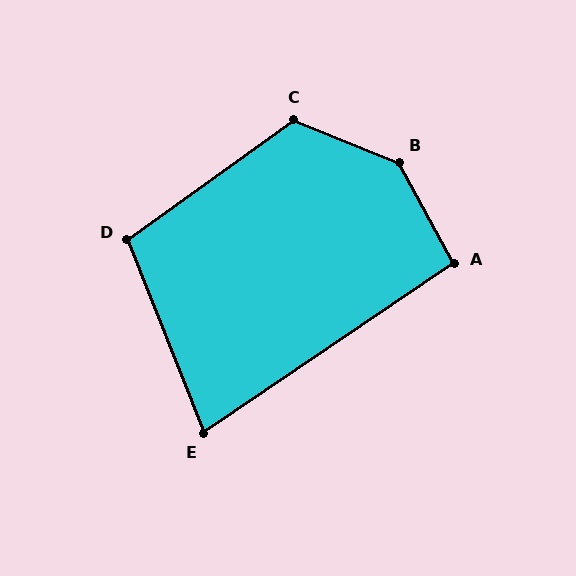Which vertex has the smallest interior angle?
E, at approximately 77 degrees.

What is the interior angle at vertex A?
Approximately 96 degrees (obtuse).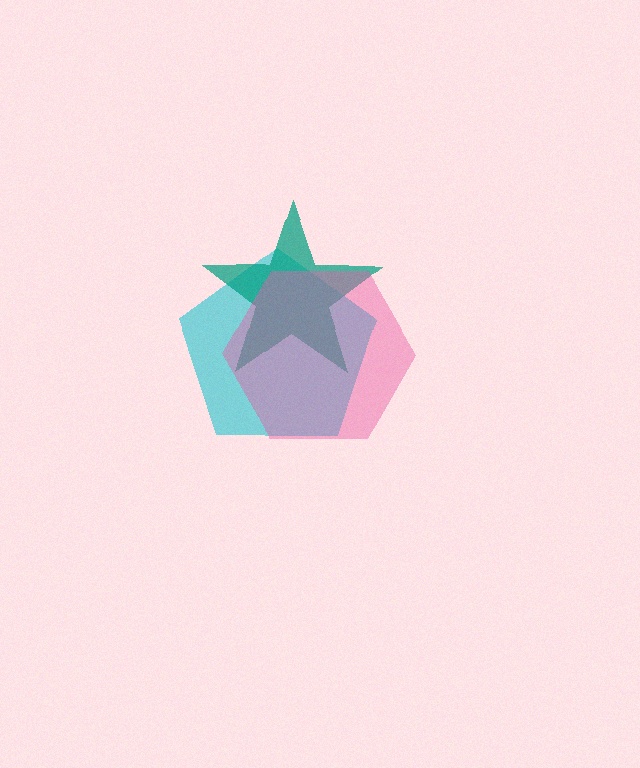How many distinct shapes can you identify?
There are 3 distinct shapes: a cyan pentagon, a teal star, a pink hexagon.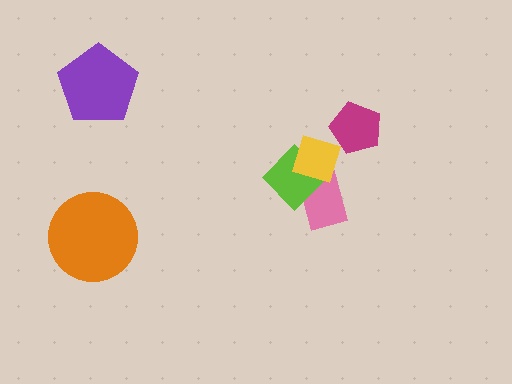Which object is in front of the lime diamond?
The yellow diamond is in front of the lime diamond.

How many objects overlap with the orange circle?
0 objects overlap with the orange circle.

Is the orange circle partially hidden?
No, no other shape covers it.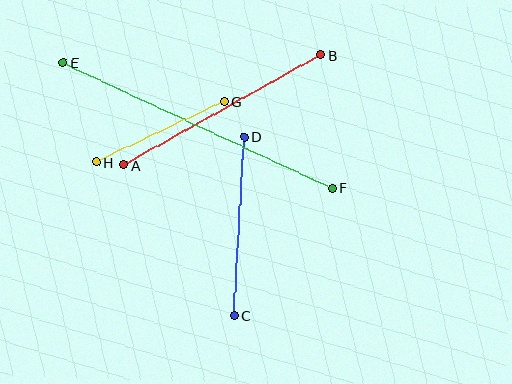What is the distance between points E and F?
The distance is approximately 297 pixels.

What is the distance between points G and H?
The distance is approximately 142 pixels.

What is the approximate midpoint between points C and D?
The midpoint is at approximately (239, 226) pixels.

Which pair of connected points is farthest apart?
Points E and F are farthest apart.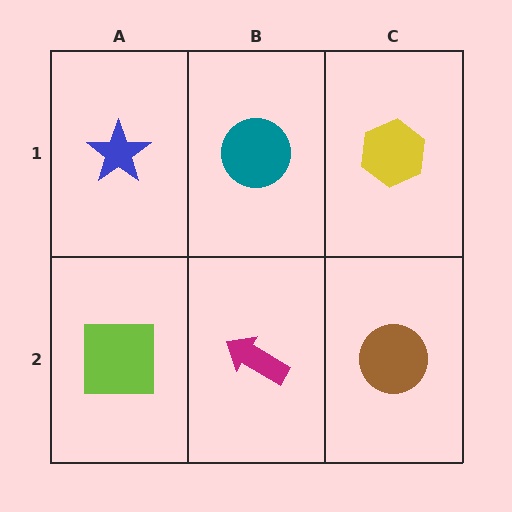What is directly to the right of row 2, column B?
A brown circle.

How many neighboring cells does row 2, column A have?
2.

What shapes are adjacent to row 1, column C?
A brown circle (row 2, column C), a teal circle (row 1, column B).